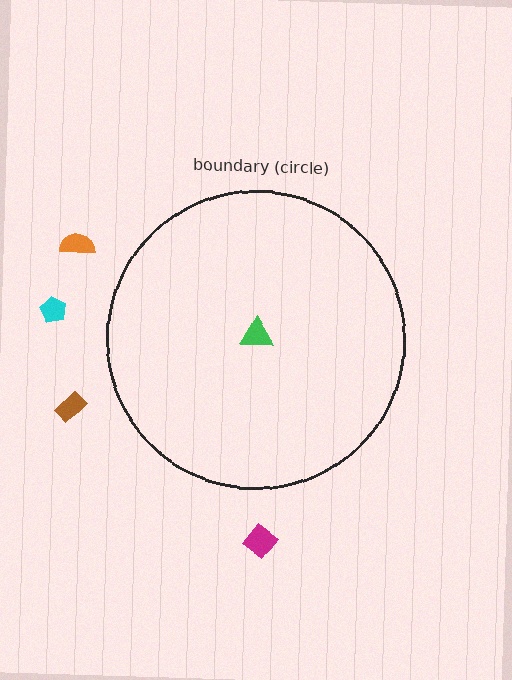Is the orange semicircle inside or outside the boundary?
Outside.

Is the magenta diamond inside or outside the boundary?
Outside.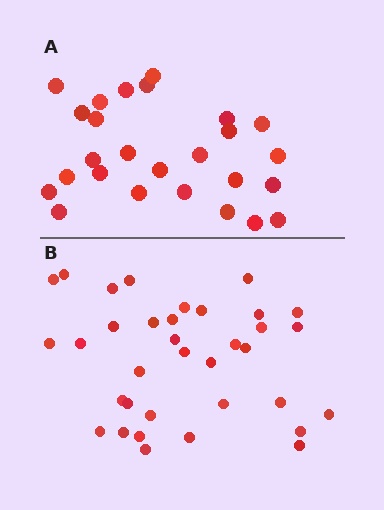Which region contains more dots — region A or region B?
Region B (the bottom region) has more dots.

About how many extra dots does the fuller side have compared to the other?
Region B has roughly 8 or so more dots than region A.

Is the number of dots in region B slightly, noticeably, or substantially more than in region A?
Region B has noticeably more, but not dramatically so. The ratio is roughly 1.3 to 1.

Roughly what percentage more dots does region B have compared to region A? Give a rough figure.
About 35% more.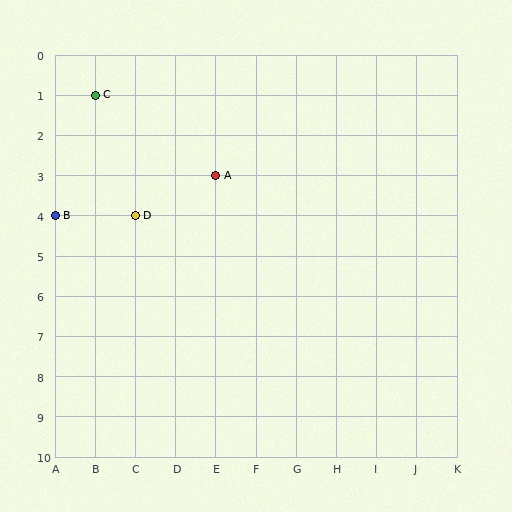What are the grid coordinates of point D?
Point D is at grid coordinates (C, 4).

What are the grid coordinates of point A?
Point A is at grid coordinates (E, 3).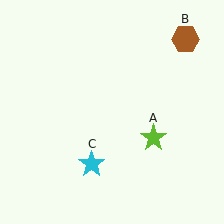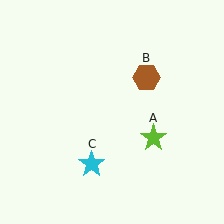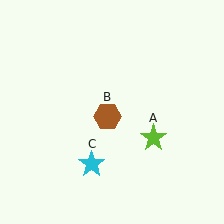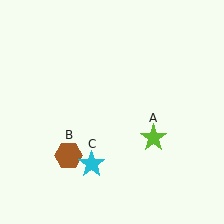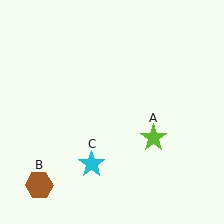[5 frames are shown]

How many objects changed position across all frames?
1 object changed position: brown hexagon (object B).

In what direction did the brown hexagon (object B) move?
The brown hexagon (object B) moved down and to the left.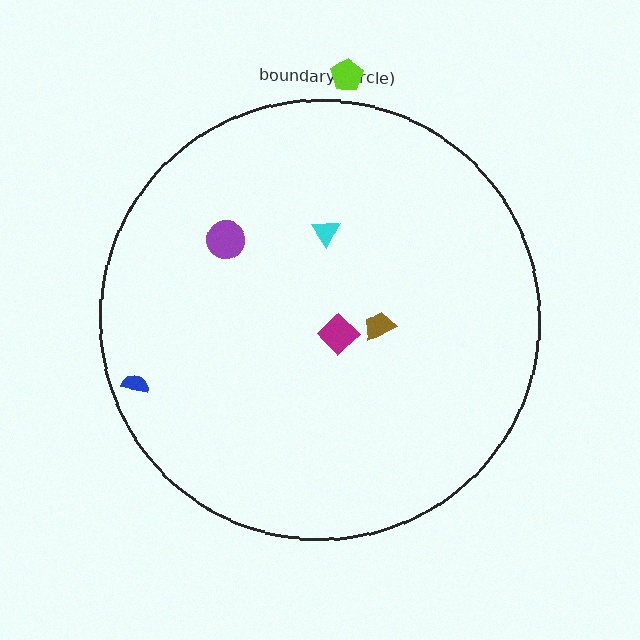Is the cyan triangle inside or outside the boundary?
Inside.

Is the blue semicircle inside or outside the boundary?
Inside.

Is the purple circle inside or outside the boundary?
Inside.